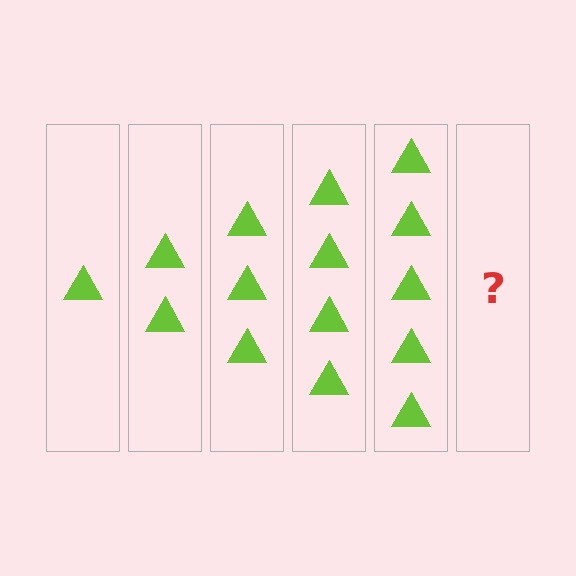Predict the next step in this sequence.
The next step is 6 triangles.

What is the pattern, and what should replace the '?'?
The pattern is that each step adds one more triangle. The '?' should be 6 triangles.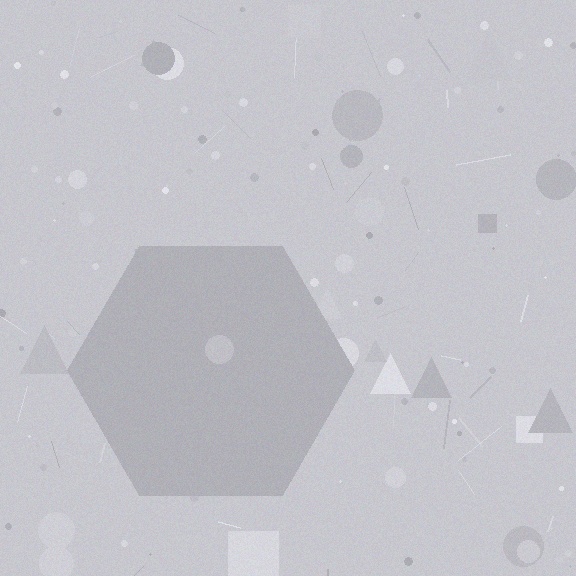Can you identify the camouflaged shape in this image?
The camouflaged shape is a hexagon.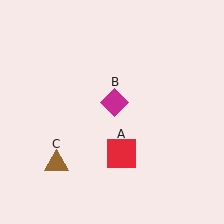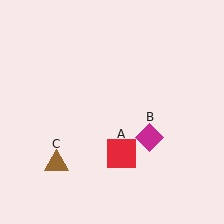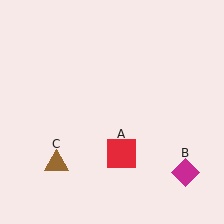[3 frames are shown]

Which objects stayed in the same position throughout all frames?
Red square (object A) and brown triangle (object C) remained stationary.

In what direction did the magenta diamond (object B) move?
The magenta diamond (object B) moved down and to the right.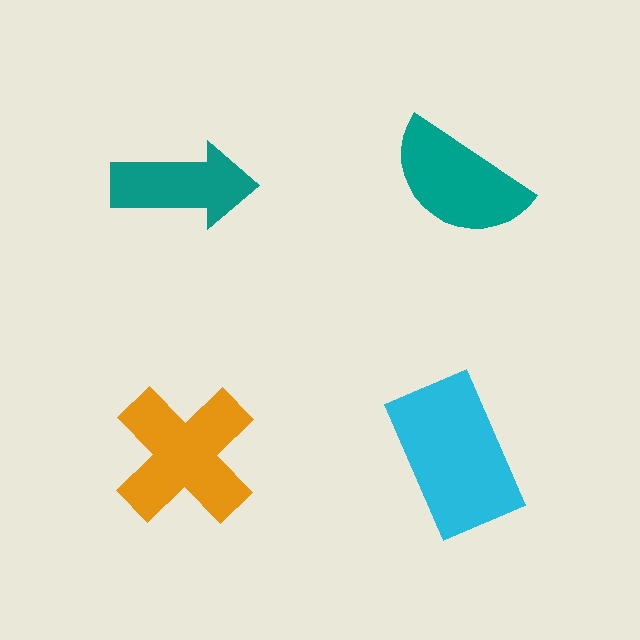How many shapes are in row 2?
2 shapes.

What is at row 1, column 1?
A teal arrow.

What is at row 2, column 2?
A cyan rectangle.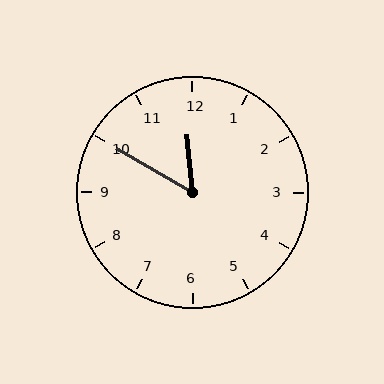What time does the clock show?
11:50.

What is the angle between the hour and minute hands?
Approximately 55 degrees.